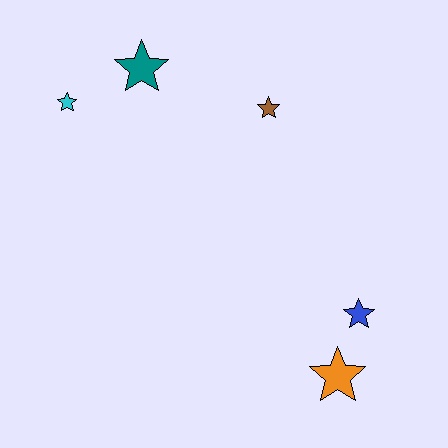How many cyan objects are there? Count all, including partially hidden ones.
There is 1 cyan object.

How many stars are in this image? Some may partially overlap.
There are 5 stars.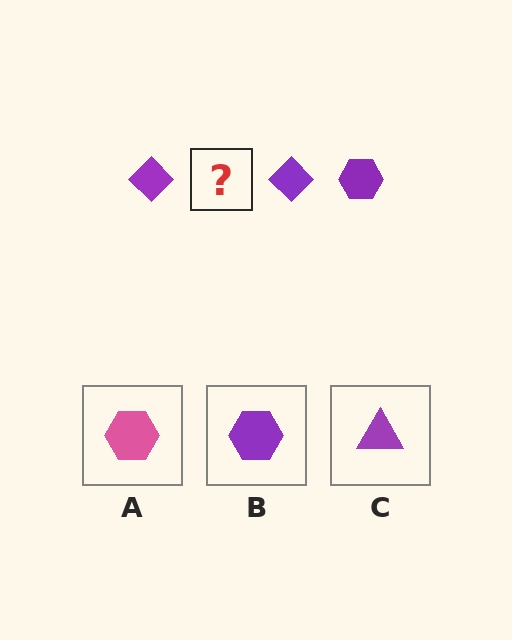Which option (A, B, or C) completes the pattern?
B.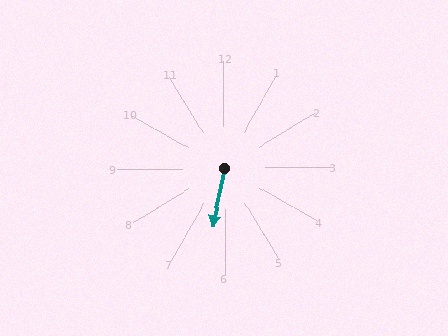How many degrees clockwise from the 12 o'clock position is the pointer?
Approximately 192 degrees.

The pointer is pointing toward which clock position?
Roughly 6 o'clock.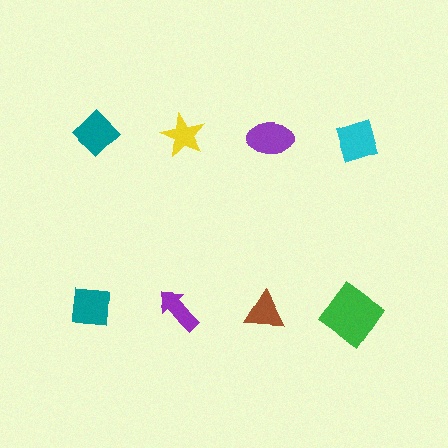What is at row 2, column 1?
A teal square.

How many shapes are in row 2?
4 shapes.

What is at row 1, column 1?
A teal diamond.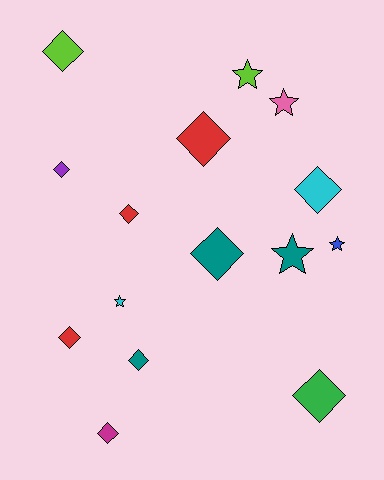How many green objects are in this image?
There is 1 green object.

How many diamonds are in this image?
There are 10 diamonds.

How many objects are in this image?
There are 15 objects.